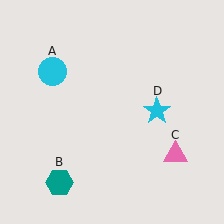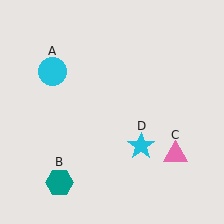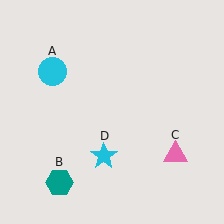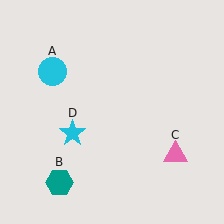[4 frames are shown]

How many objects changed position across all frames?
1 object changed position: cyan star (object D).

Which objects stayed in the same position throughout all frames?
Cyan circle (object A) and teal hexagon (object B) and pink triangle (object C) remained stationary.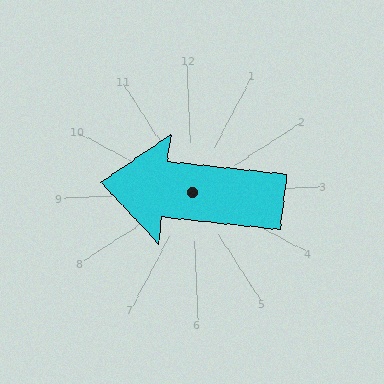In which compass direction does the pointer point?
West.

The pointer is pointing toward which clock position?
Roughly 9 o'clock.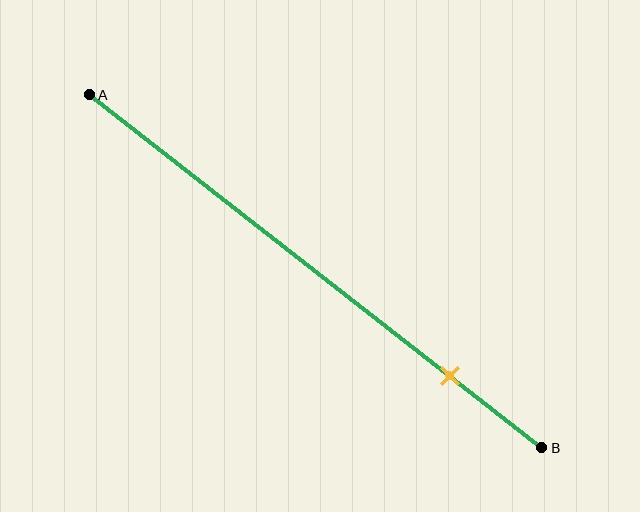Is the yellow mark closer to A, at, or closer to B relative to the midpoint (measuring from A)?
The yellow mark is closer to point B than the midpoint of segment AB.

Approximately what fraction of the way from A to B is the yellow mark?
The yellow mark is approximately 80% of the way from A to B.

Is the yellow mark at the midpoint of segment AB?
No, the mark is at about 80% from A, not at the 50% midpoint.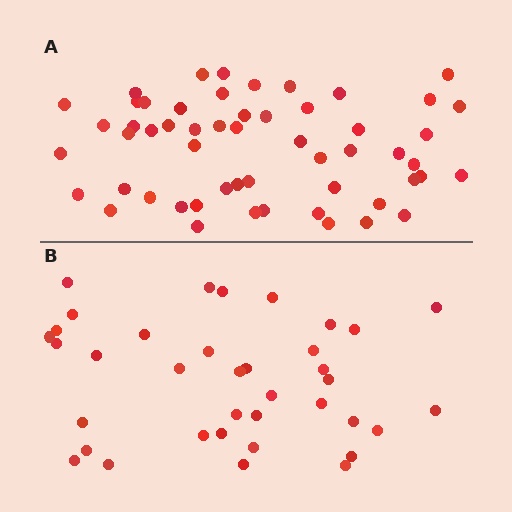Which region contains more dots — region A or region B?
Region A (the top region) has more dots.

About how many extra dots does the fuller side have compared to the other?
Region A has approximately 20 more dots than region B.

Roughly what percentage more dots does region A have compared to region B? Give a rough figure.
About 50% more.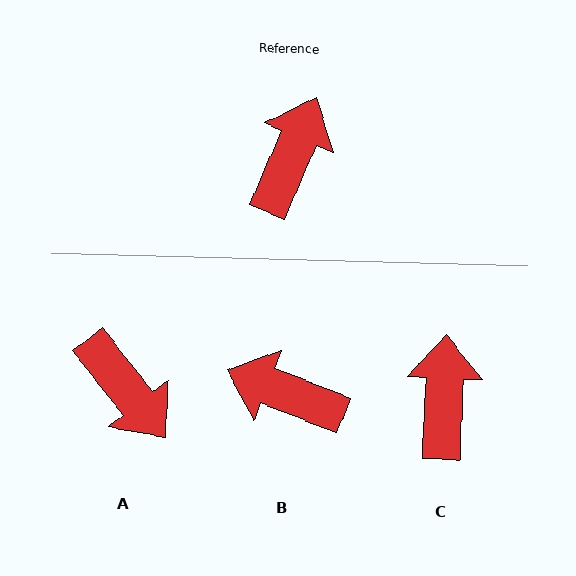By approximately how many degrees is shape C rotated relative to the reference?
Approximately 21 degrees counter-clockwise.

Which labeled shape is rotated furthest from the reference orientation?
A, about 118 degrees away.